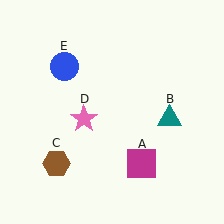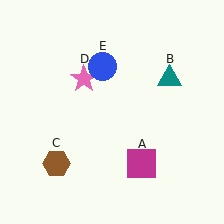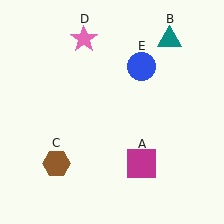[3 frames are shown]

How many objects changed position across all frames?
3 objects changed position: teal triangle (object B), pink star (object D), blue circle (object E).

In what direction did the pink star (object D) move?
The pink star (object D) moved up.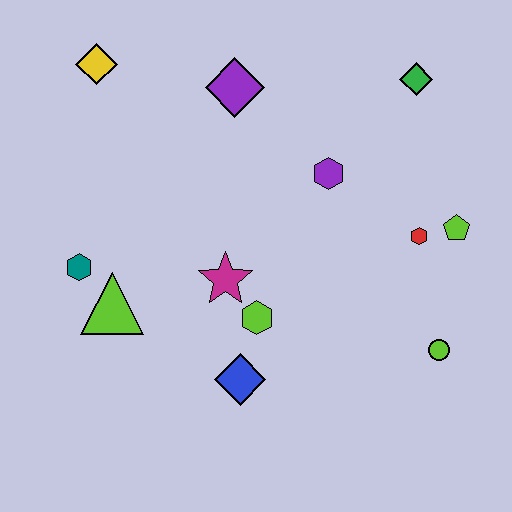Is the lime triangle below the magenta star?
Yes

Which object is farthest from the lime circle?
The yellow diamond is farthest from the lime circle.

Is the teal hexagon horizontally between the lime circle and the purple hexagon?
No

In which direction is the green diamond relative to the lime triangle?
The green diamond is to the right of the lime triangle.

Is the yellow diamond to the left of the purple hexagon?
Yes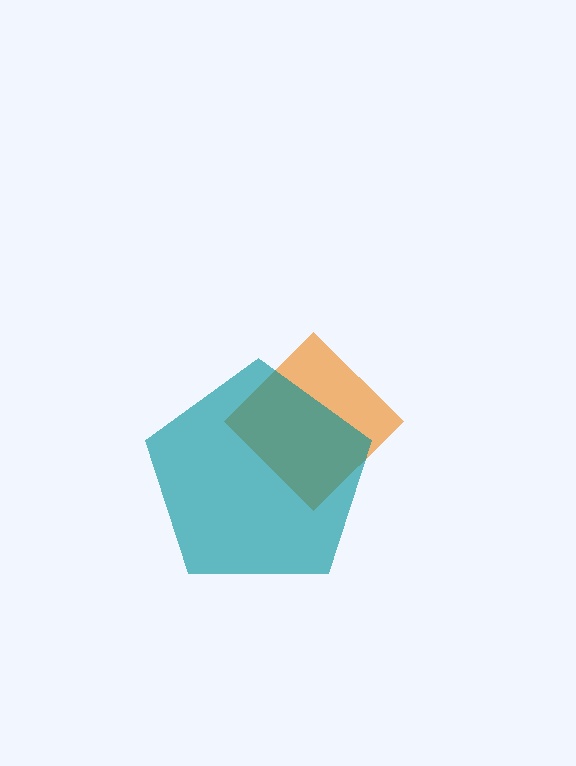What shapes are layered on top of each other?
The layered shapes are: an orange diamond, a teal pentagon.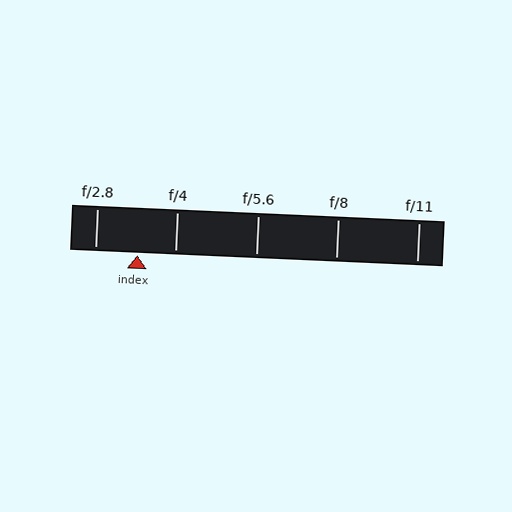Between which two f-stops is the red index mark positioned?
The index mark is between f/2.8 and f/4.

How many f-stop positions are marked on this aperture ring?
There are 5 f-stop positions marked.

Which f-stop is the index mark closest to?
The index mark is closest to f/4.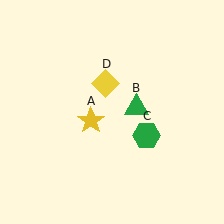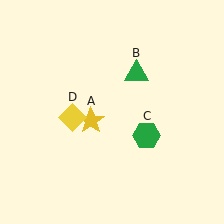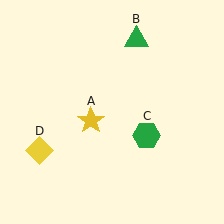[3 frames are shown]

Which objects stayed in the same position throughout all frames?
Yellow star (object A) and green hexagon (object C) remained stationary.